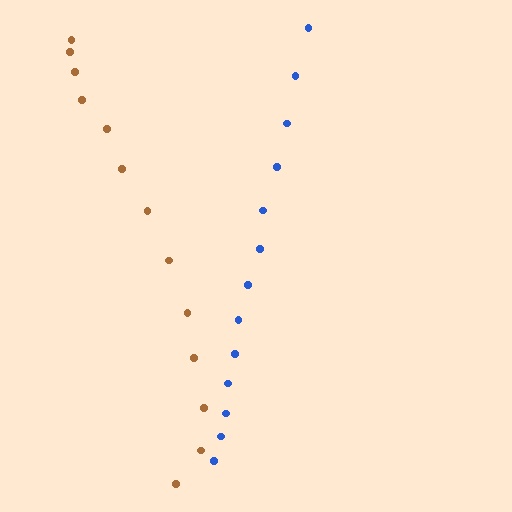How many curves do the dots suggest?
There are 2 distinct paths.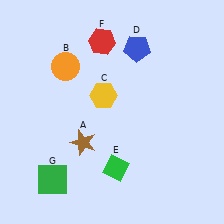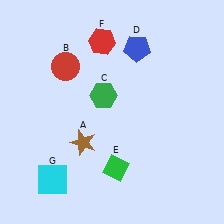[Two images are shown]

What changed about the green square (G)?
In Image 1, G is green. In Image 2, it changed to cyan.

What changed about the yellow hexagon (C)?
In Image 1, C is yellow. In Image 2, it changed to green.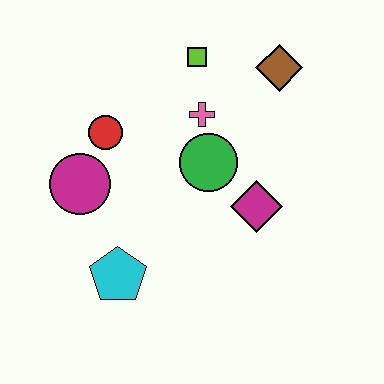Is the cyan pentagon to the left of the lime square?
Yes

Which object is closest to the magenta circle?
The red circle is closest to the magenta circle.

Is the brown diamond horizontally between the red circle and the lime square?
No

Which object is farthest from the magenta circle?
The brown diamond is farthest from the magenta circle.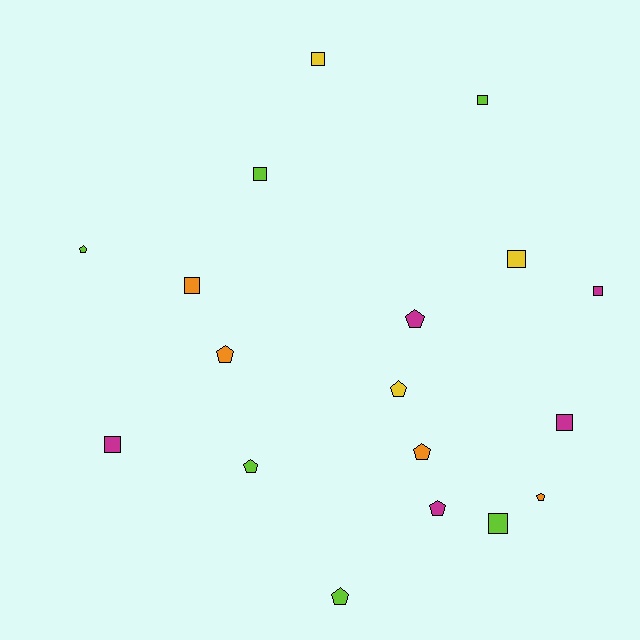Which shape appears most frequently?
Square, with 9 objects.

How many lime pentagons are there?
There are 3 lime pentagons.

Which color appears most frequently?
Lime, with 6 objects.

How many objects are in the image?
There are 18 objects.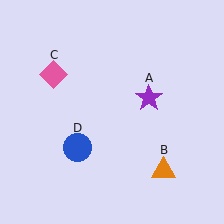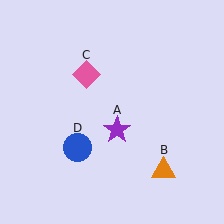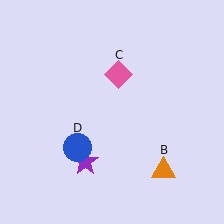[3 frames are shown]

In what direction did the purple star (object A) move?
The purple star (object A) moved down and to the left.